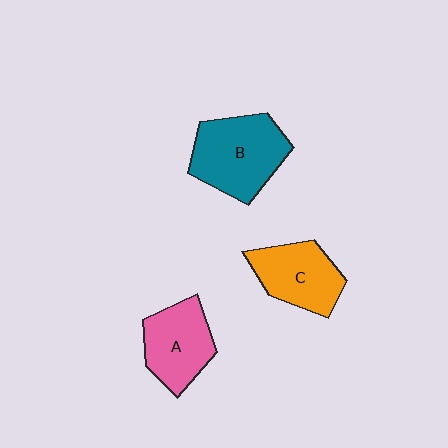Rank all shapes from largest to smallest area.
From largest to smallest: B (teal), C (orange), A (pink).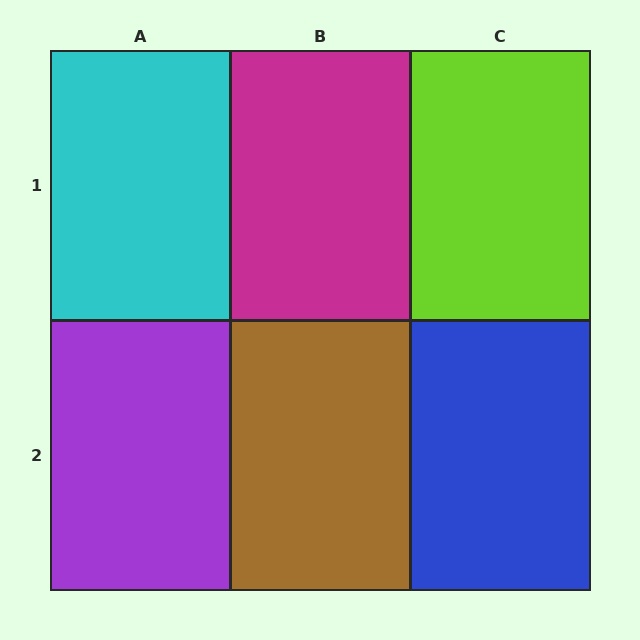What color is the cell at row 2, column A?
Purple.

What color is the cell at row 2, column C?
Blue.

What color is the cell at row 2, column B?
Brown.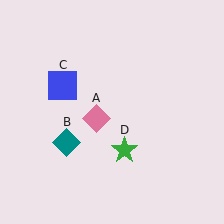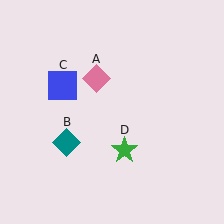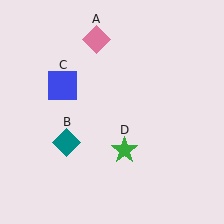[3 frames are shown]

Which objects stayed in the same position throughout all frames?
Teal diamond (object B) and blue square (object C) and green star (object D) remained stationary.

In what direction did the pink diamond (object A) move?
The pink diamond (object A) moved up.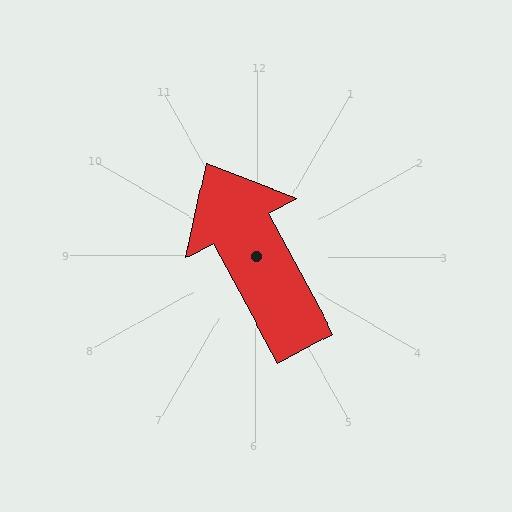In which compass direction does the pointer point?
Northwest.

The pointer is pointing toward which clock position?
Roughly 11 o'clock.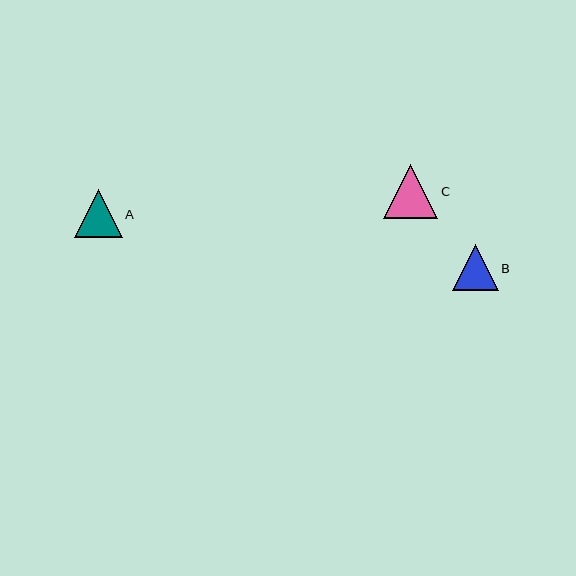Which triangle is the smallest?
Triangle B is the smallest with a size of approximately 45 pixels.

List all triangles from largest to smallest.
From largest to smallest: C, A, B.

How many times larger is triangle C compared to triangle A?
Triangle C is approximately 1.1 times the size of triangle A.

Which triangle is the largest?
Triangle C is the largest with a size of approximately 54 pixels.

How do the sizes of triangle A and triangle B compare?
Triangle A and triangle B are approximately the same size.